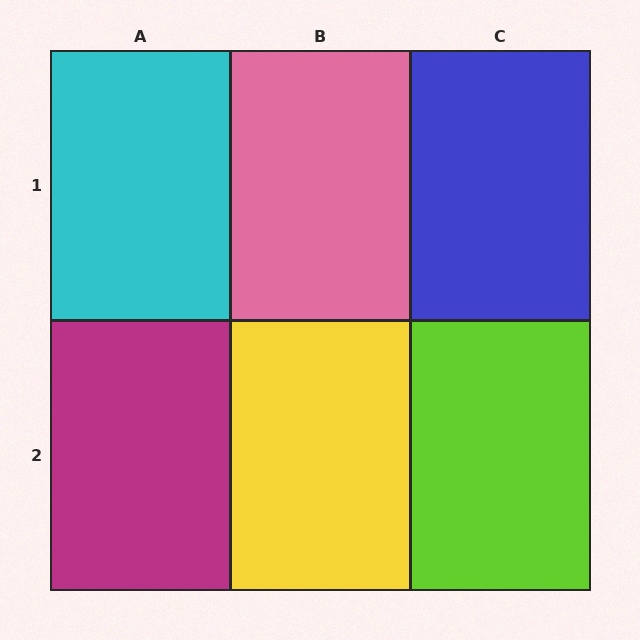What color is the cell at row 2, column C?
Lime.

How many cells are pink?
1 cell is pink.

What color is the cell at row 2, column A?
Magenta.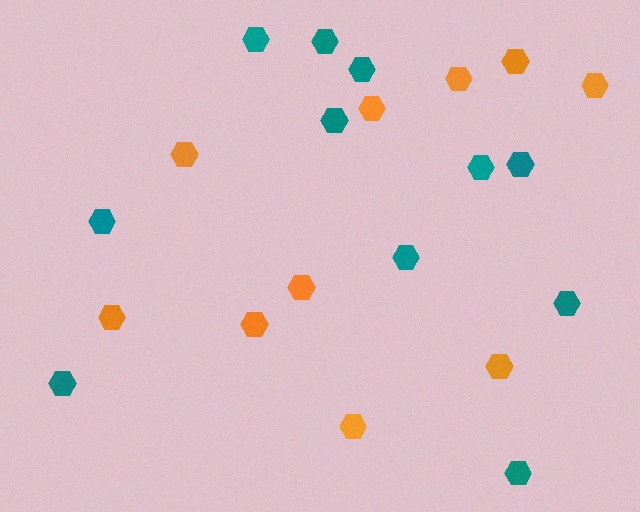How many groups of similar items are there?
There are 2 groups: one group of orange hexagons (10) and one group of teal hexagons (11).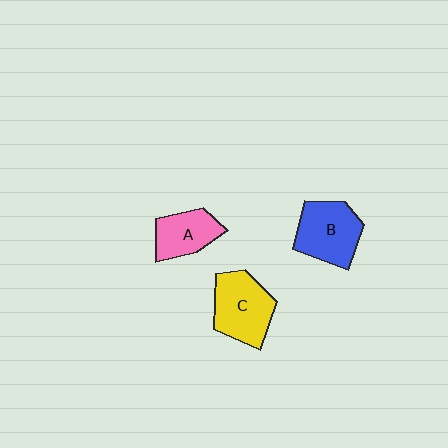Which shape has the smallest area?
Shape A (pink).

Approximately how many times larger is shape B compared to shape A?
Approximately 1.4 times.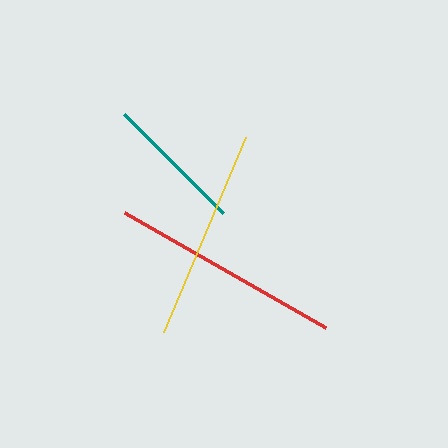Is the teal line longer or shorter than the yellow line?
The yellow line is longer than the teal line.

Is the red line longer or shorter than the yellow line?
The red line is longer than the yellow line.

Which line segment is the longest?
The red line is the longest at approximately 231 pixels.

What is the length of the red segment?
The red segment is approximately 231 pixels long.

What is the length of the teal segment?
The teal segment is approximately 141 pixels long.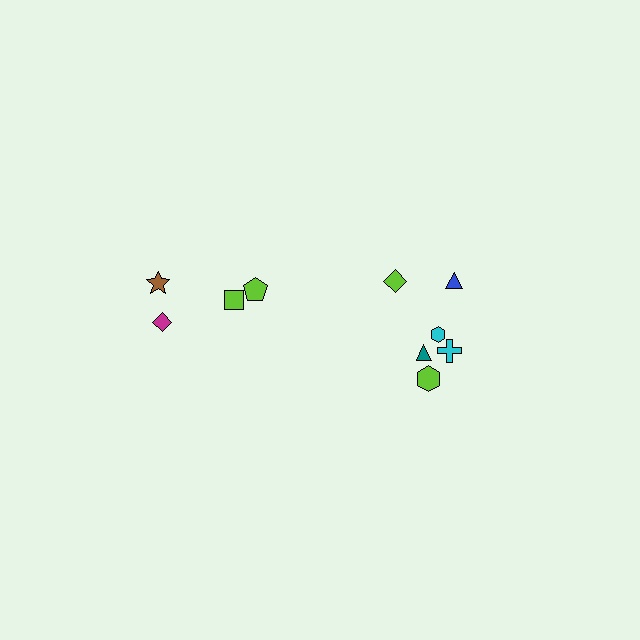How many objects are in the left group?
There are 4 objects.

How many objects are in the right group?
There are 6 objects.